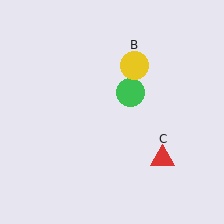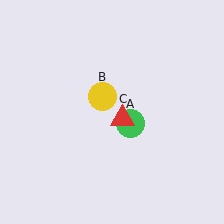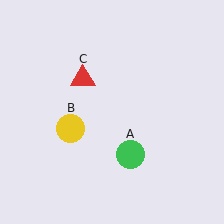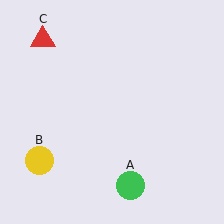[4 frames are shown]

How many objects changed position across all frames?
3 objects changed position: green circle (object A), yellow circle (object B), red triangle (object C).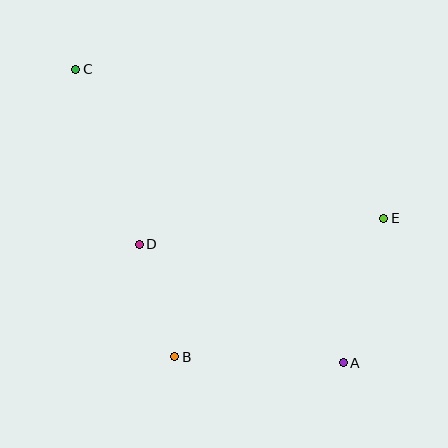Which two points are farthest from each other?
Points A and C are farthest from each other.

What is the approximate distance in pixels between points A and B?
The distance between A and B is approximately 168 pixels.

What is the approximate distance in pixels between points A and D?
The distance between A and D is approximately 236 pixels.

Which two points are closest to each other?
Points B and D are closest to each other.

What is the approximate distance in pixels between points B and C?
The distance between B and C is approximately 304 pixels.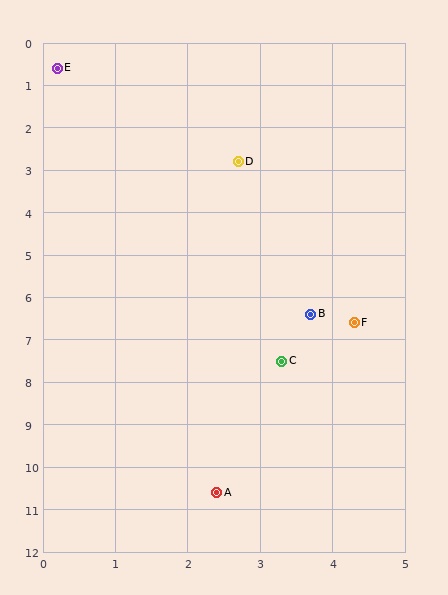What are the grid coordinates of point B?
Point B is at approximately (3.7, 6.4).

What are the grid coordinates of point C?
Point C is at approximately (3.3, 7.5).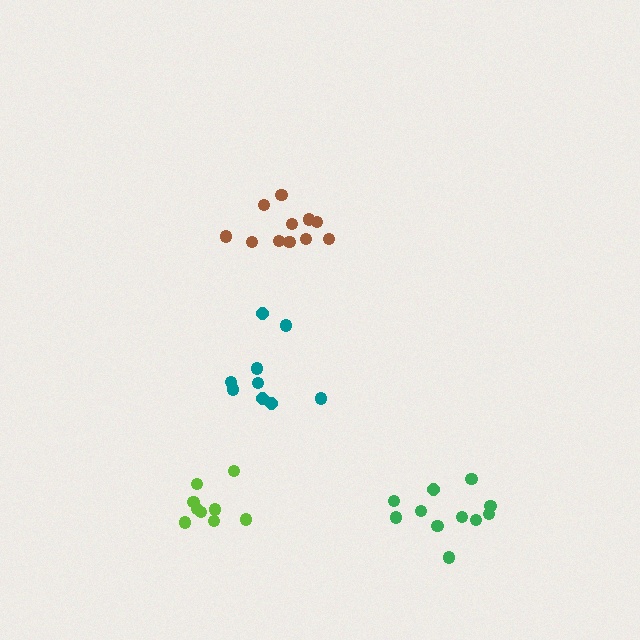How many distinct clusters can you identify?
There are 4 distinct clusters.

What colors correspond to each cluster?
The clusters are colored: green, brown, teal, lime.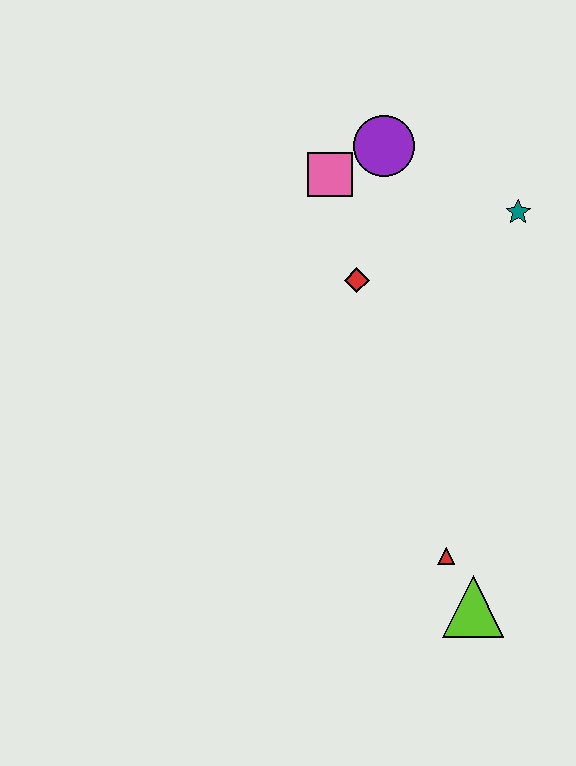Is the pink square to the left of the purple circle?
Yes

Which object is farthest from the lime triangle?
The purple circle is farthest from the lime triangle.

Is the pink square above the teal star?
Yes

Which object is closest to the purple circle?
The pink square is closest to the purple circle.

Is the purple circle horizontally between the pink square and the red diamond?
No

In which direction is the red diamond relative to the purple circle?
The red diamond is below the purple circle.